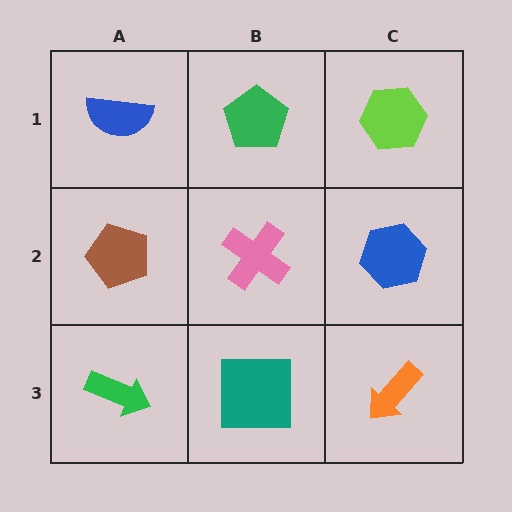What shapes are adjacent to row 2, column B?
A green pentagon (row 1, column B), a teal square (row 3, column B), a brown pentagon (row 2, column A), a blue hexagon (row 2, column C).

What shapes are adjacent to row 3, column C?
A blue hexagon (row 2, column C), a teal square (row 3, column B).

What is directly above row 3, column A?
A brown pentagon.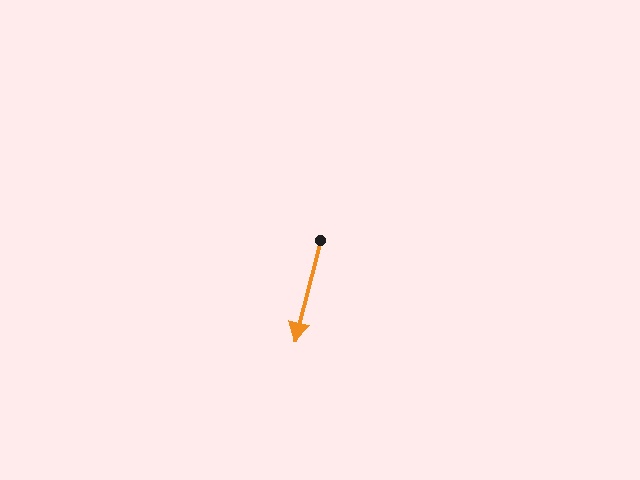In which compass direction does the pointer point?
South.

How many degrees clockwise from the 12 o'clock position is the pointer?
Approximately 194 degrees.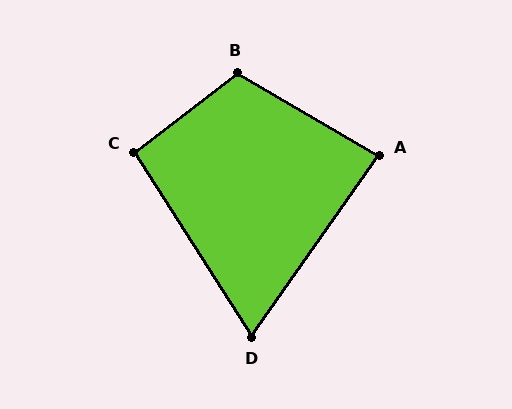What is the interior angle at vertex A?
Approximately 85 degrees (approximately right).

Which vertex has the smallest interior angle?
D, at approximately 68 degrees.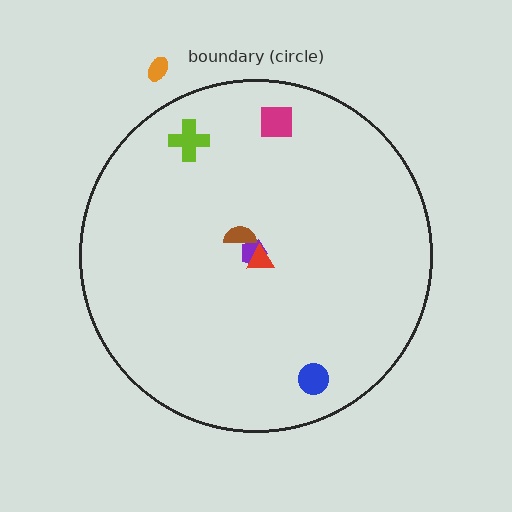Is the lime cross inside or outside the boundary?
Inside.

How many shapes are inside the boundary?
6 inside, 1 outside.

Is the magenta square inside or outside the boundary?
Inside.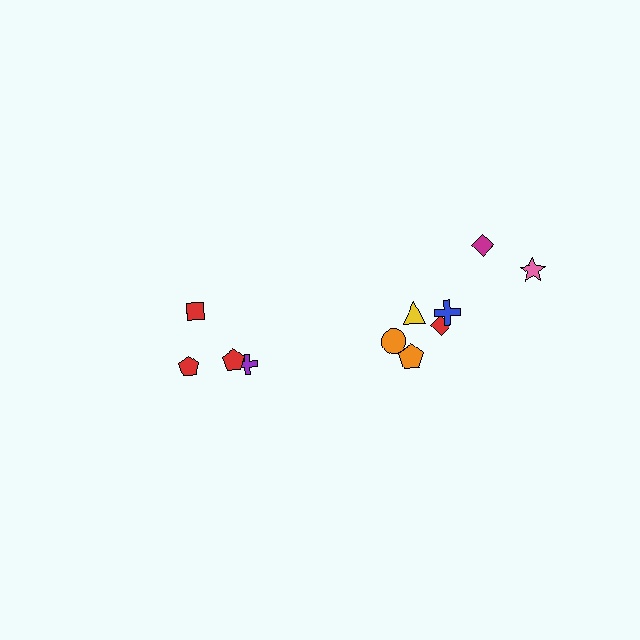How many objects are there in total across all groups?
There are 11 objects.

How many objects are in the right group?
There are 7 objects.